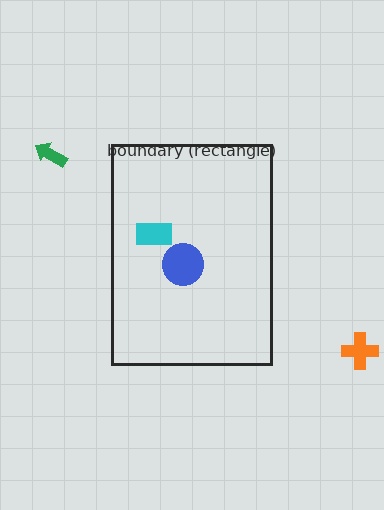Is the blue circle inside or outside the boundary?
Inside.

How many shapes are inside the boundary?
2 inside, 2 outside.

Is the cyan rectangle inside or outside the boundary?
Inside.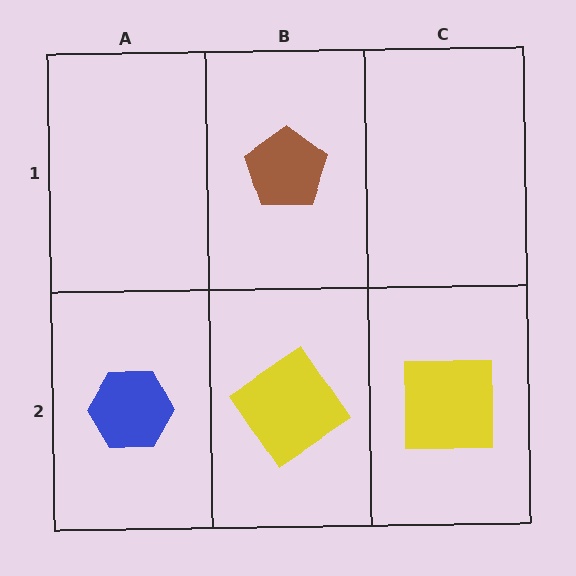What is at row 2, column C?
A yellow square.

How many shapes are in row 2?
3 shapes.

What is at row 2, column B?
A yellow diamond.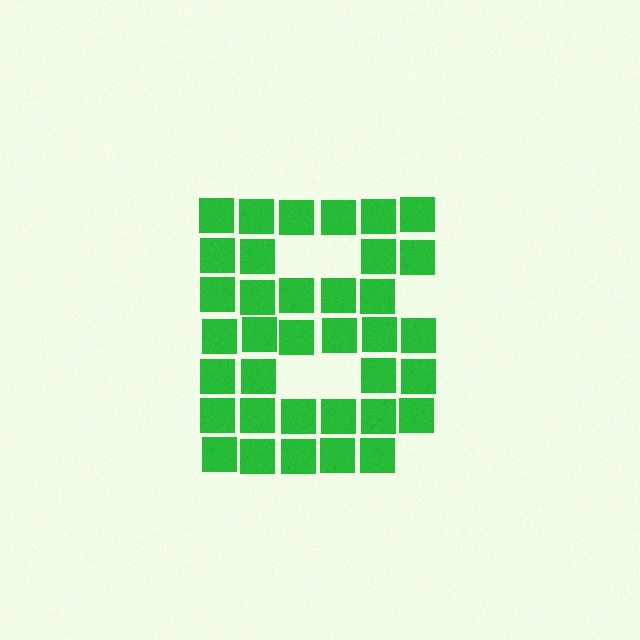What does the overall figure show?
The overall figure shows the letter B.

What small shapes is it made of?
It is made of small squares.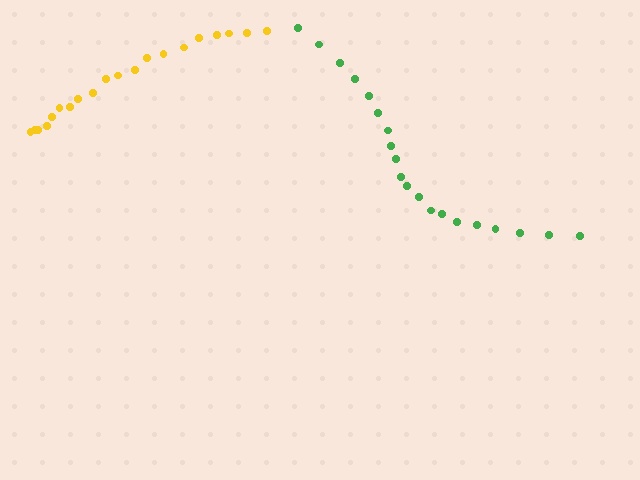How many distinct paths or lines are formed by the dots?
There are 2 distinct paths.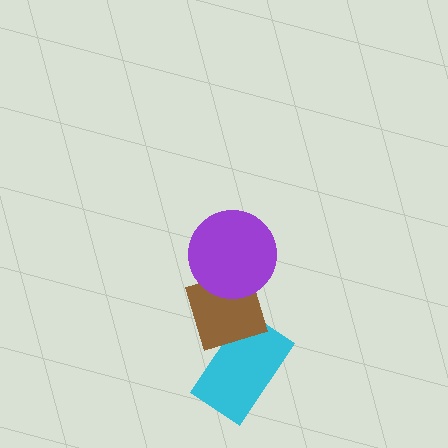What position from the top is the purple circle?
The purple circle is 1st from the top.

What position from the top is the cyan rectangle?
The cyan rectangle is 3rd from the top.